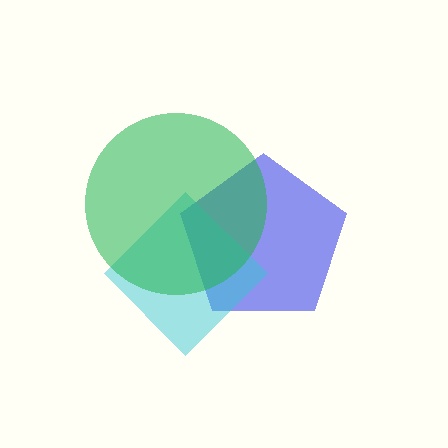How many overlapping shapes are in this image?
There are 3 overlapping shapes in the image.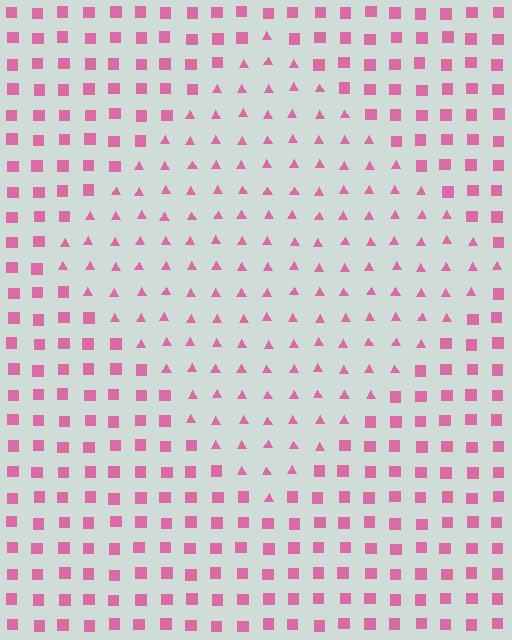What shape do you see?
I see a diamond.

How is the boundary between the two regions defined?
The boundary is defined by a change in element shape: triangles inside vs. squares outside. All elements share the same color and spacing.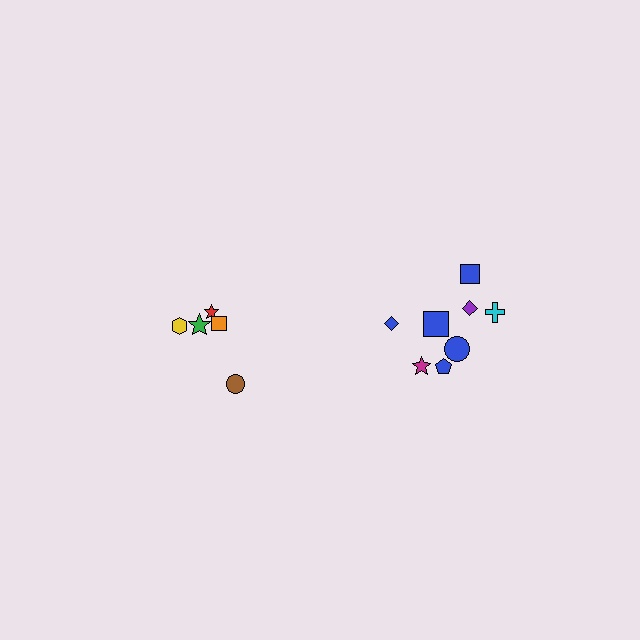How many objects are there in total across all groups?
There are 13 objects.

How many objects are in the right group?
There are 8 objects.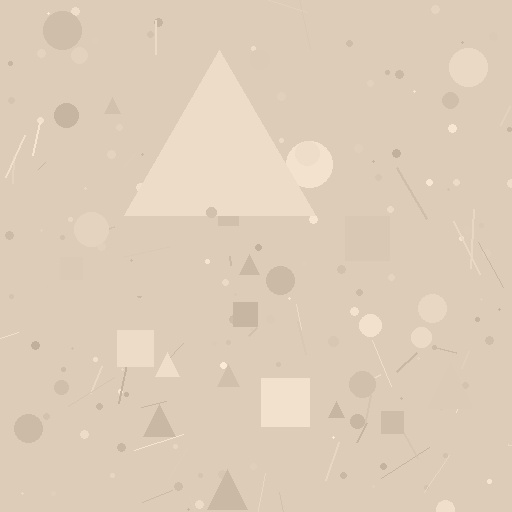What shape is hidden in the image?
A triangle is hidden in the image.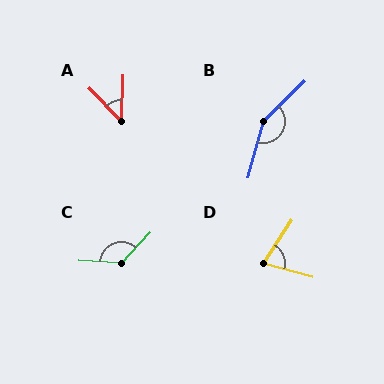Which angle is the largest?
B, at approximately 150 degrees.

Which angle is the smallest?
A, at approximately 46 degrees.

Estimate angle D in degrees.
Approximately 72 degrees.